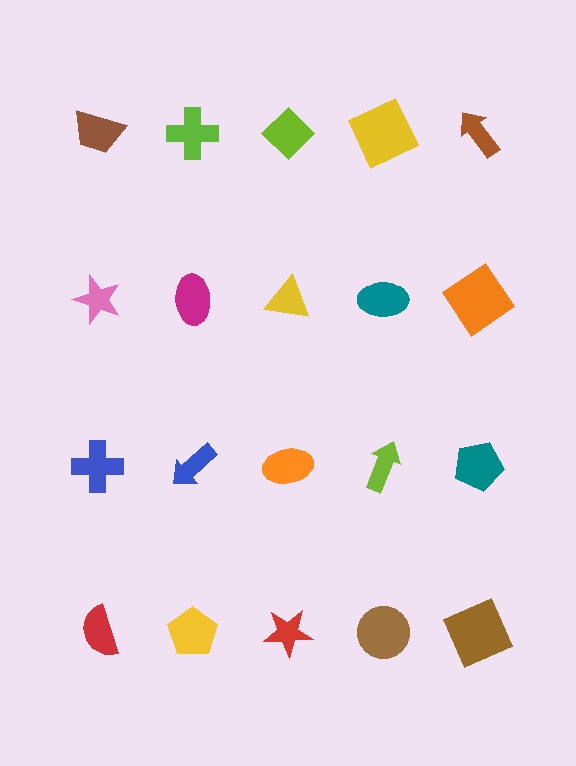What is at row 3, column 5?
A teal pentagon.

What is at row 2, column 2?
A magenta ellipse.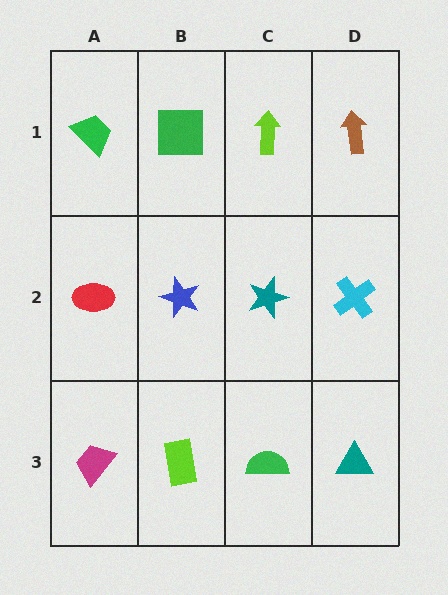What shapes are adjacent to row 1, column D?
A cyan cross (row 2, column D), a lime arrow (row 1, column C).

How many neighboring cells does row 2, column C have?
4.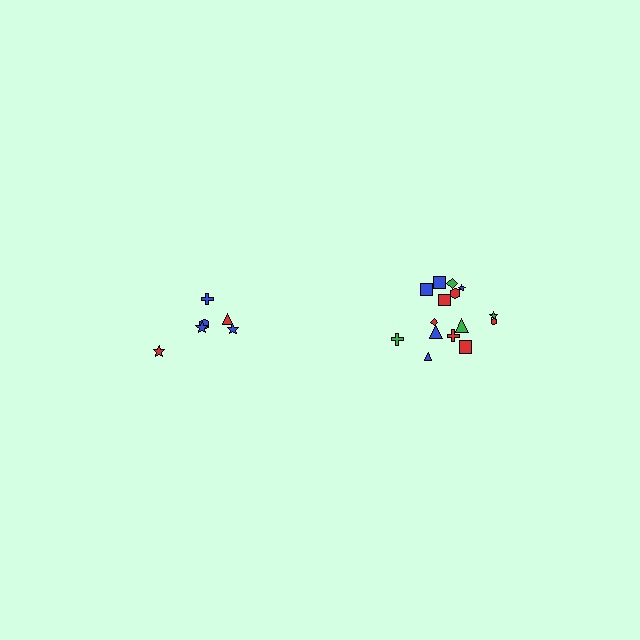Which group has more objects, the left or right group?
The right group.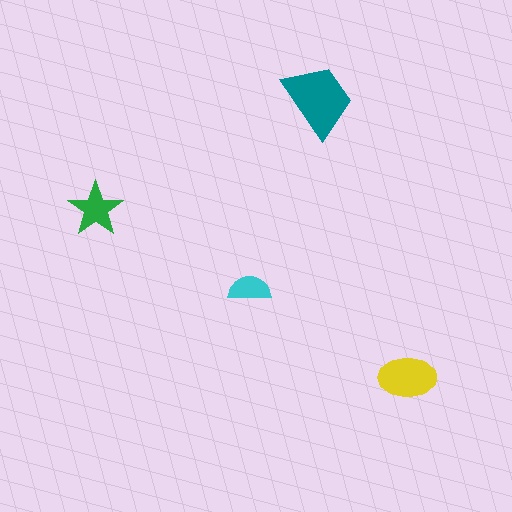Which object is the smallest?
The cyan semicircle.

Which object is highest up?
The teal trapezoid is topmost.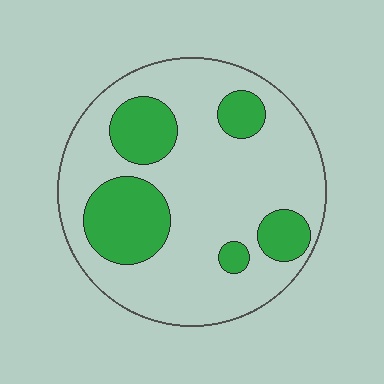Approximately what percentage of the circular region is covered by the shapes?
Approximately 25%.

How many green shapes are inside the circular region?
5.